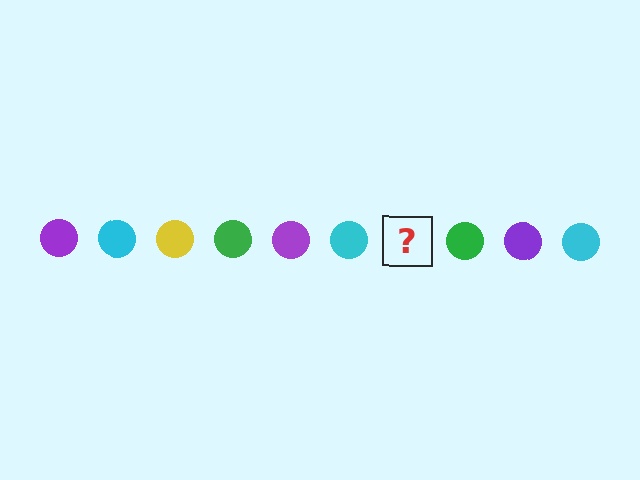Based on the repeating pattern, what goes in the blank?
The blank should be a yellow circle.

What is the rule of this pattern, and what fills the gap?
The rule is that the pattern cycles through purple, cyan, yellow, green circles. The gap should be filled with a yellow circle.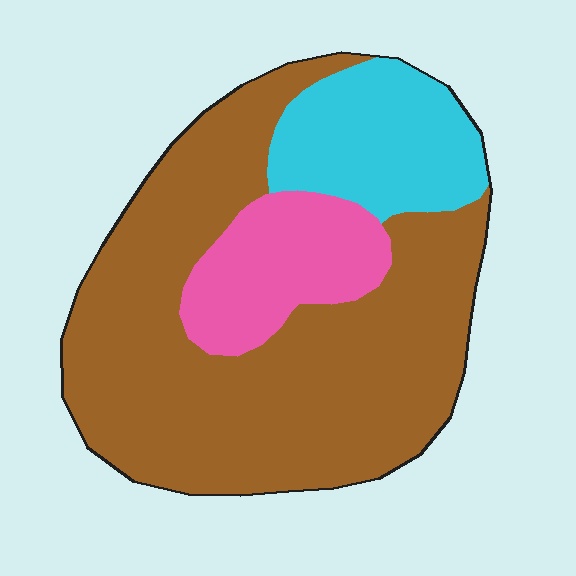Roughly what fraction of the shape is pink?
Pink covers 15% of the shape.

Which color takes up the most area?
Brown, at roughly 65%.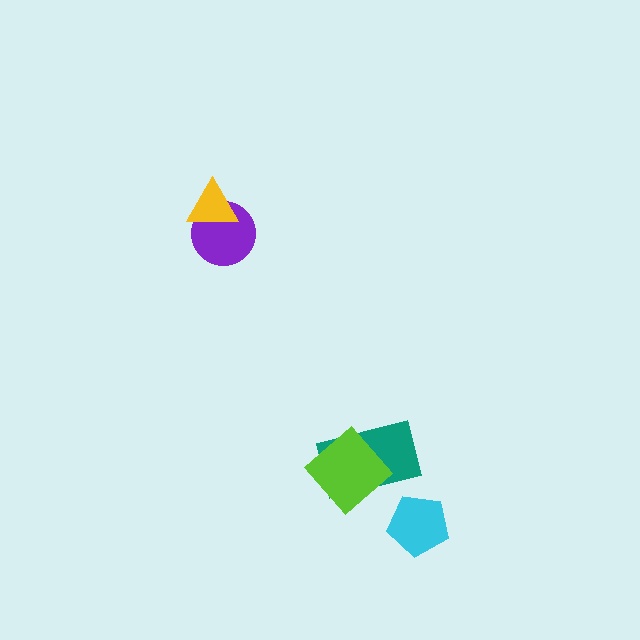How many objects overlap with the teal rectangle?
1 object overlaps with the teal rectangle.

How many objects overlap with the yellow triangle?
1 object overlaps with the yellow triangle.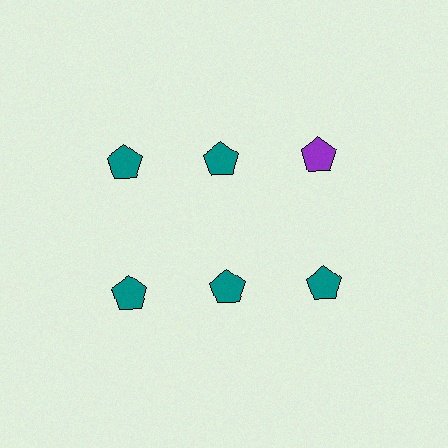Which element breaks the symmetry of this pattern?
The purple pentagon in the top row, center column breaks the symmetry. All other shapes are teal pentagons.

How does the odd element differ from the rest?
It has a different color: purple instead of teal.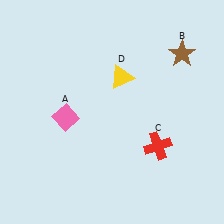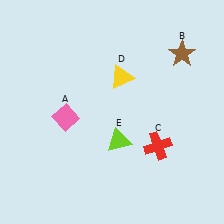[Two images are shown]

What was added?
A lime triangle (E) was added in Image 2.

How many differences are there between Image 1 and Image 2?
There is 1 difference between the two images.